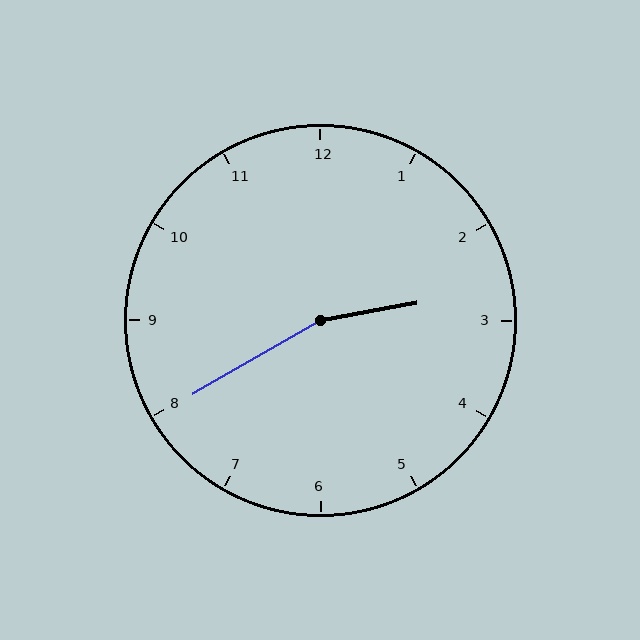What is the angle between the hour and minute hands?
Approximately 160 degrees.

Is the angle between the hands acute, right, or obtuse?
It is obtuse.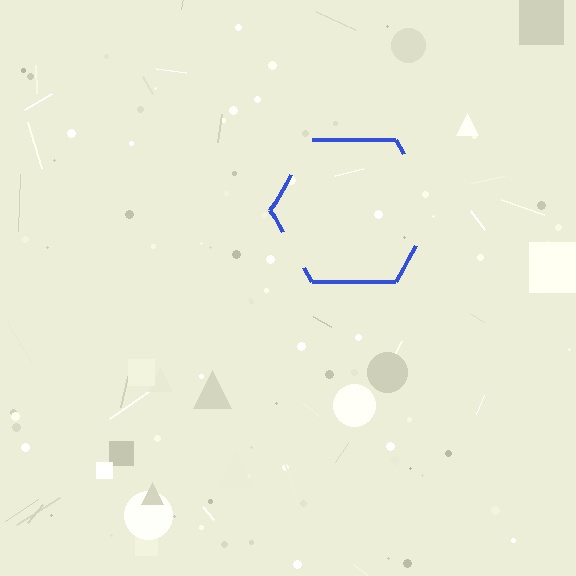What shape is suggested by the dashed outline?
The dashed outline suggests a hexagon.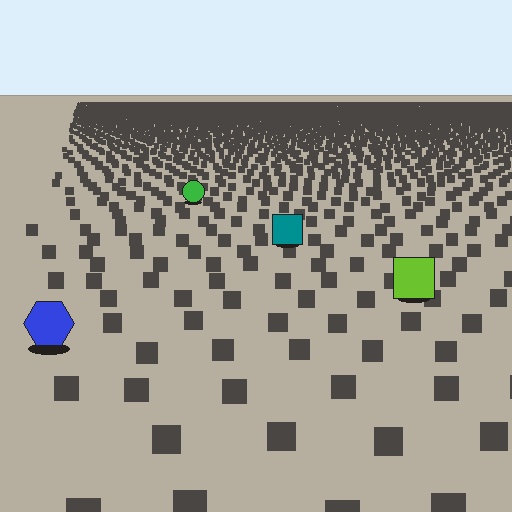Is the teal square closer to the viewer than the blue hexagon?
No. The blue hexagon is closer — you can tell from the texture gradient: the ground texture is coarser near it.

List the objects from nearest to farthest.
From nearest to farthest: the blue hexagon, the lime square, the teal square, the green circle.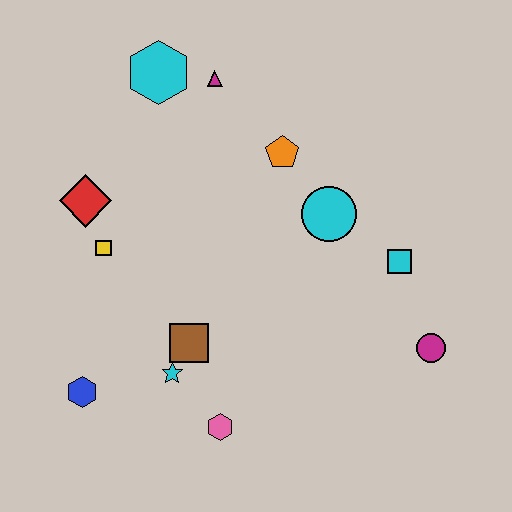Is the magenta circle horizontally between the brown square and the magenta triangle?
No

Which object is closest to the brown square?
The cyan star is closest to the brown square.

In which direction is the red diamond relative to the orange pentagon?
The red diamond is to the left of the orange pentagon.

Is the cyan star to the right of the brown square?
No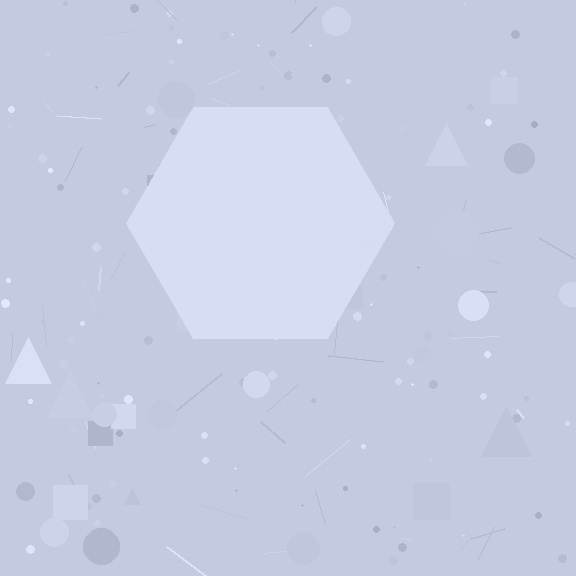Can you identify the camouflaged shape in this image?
The camouflaged shape is a hexagon.